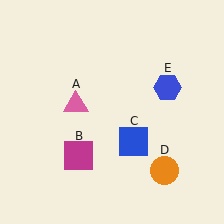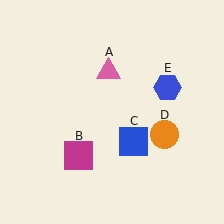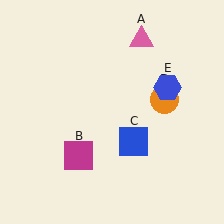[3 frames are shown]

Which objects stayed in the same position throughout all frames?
Magenta square (object B) and blue square (object C) and blue hexagon (object E) remained stationary.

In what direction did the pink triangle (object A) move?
The pink triangle (object A) moved up and to the right.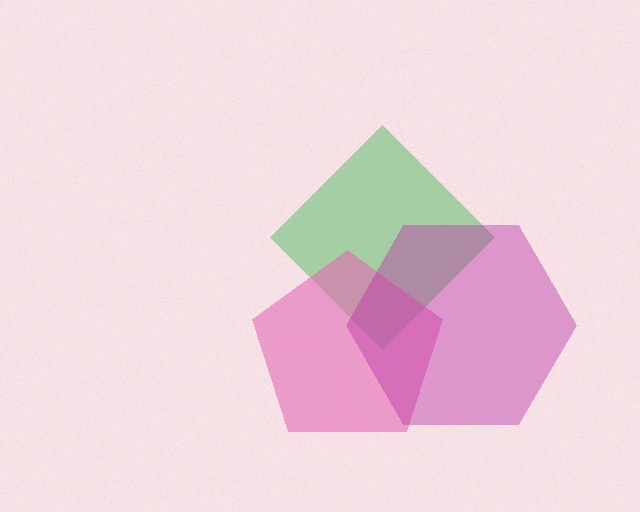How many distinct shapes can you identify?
There are 3 distinct shapes: a green diamond, a pink pentagon, a magenta hexagon.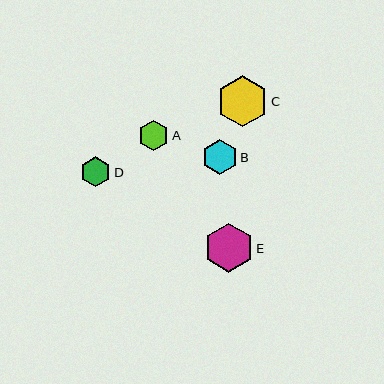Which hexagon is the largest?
Hexagon C is the largest with a size of approximately 51 pixels.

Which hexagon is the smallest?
Hexagon D is the smallest with a size of approximately 30 pixels.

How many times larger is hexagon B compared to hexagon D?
Hexagon B is approximately 1.2 times the size of hexagon D.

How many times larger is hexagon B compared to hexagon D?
Hexagon B is approximately 1.2 times the size of hexagon D.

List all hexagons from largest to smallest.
From largest to smallest: C, E, B, A, D.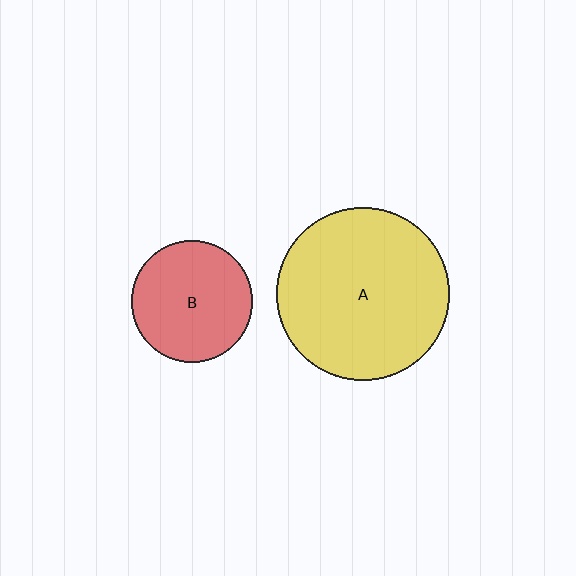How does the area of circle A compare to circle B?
Approximately 2.0 times.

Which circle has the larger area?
Circle A (yellow).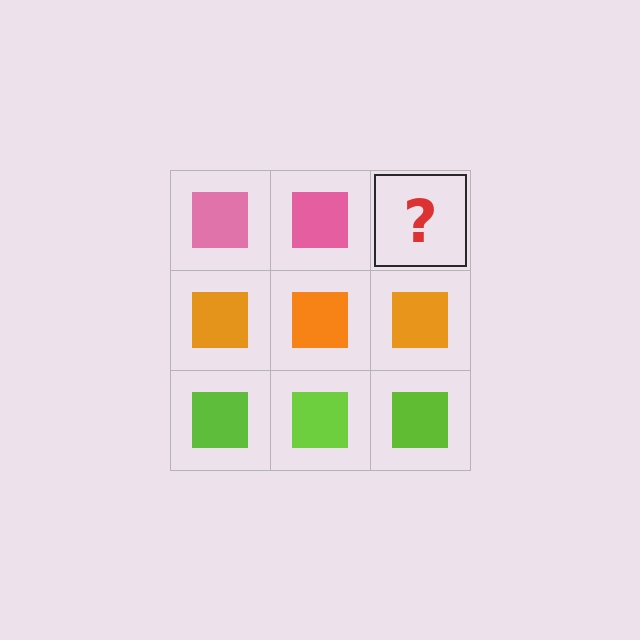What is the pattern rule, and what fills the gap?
The rule is that each row has a consistent color. The gap should be filled with a pink square.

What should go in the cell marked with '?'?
The missing cell should contain a pink square.